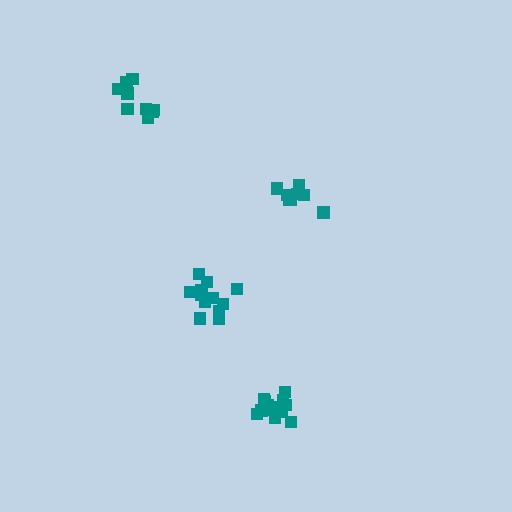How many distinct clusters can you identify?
There are 4 distinct clusters.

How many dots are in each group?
Group 1: 9 dots, Group 2: 15 dots, Group 3: 13 dots, Group 4: 9 dots (46 total).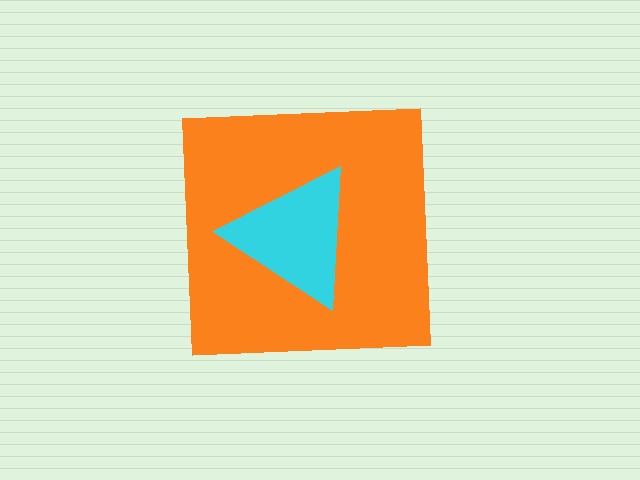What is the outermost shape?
The orange square.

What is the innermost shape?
The cyan triangle.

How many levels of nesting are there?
2.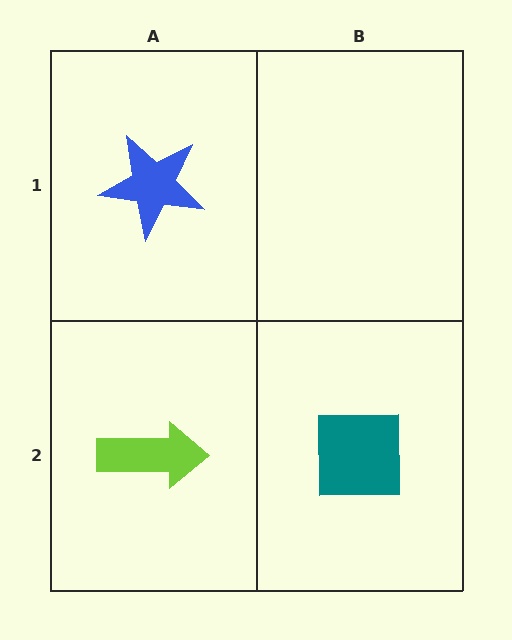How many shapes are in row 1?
1 shape.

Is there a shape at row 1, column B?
No, that cell is empty.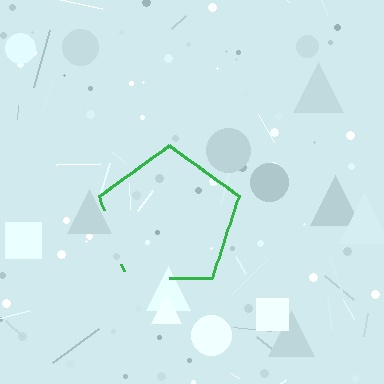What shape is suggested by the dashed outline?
The dashed outline suggests a pentagon.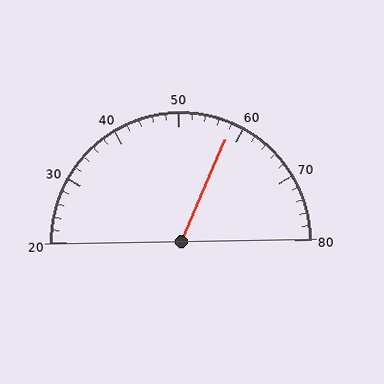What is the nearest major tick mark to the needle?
The nearest major tick mark is 60.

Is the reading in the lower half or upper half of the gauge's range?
The reading is in the upper half of the range (20 to 80).